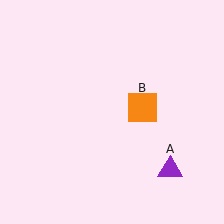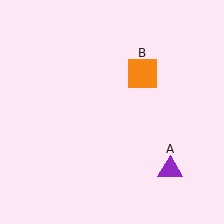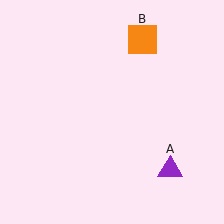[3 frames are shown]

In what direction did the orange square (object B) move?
The orange square (object B) moved up.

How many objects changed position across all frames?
1 object changed position: orange square (object B).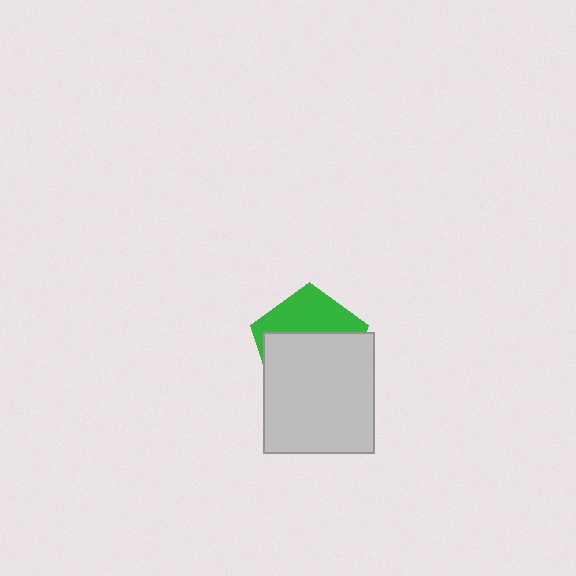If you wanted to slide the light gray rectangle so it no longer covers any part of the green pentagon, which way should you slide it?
Slide it down — that is the most direct way to separate the two shapes.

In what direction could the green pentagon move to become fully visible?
The green pentagon could move up. That would shift it out from behind the light gray rectangle entirely.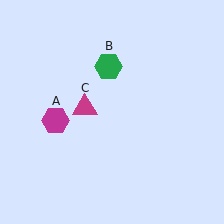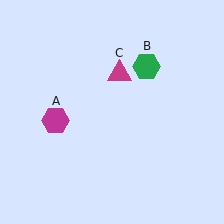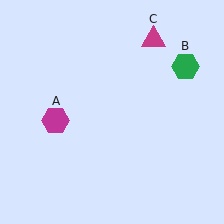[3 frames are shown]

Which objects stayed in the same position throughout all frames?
Magenta hexagon (object A) remained stationary.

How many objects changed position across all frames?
2 objects changed position: green hexagon (object B), magenta triangle (object C).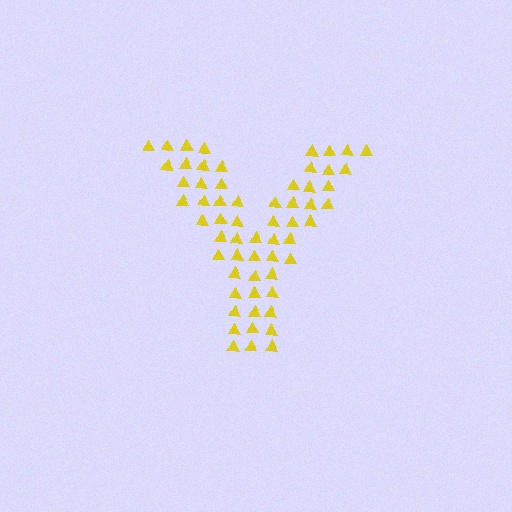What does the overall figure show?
The overall figure shows the letter Y.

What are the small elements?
The small elements are triangles.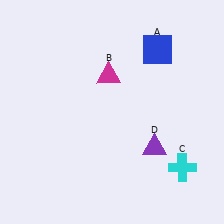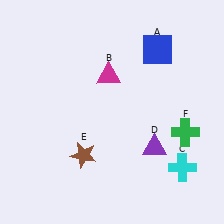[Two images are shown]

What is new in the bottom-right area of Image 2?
A green cross (F) was added in the bottom-right area of Image 2.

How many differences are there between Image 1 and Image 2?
There are 2 differences between the two images.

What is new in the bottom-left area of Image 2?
A brown star (E) was added in the bottom-left area of Image 2.